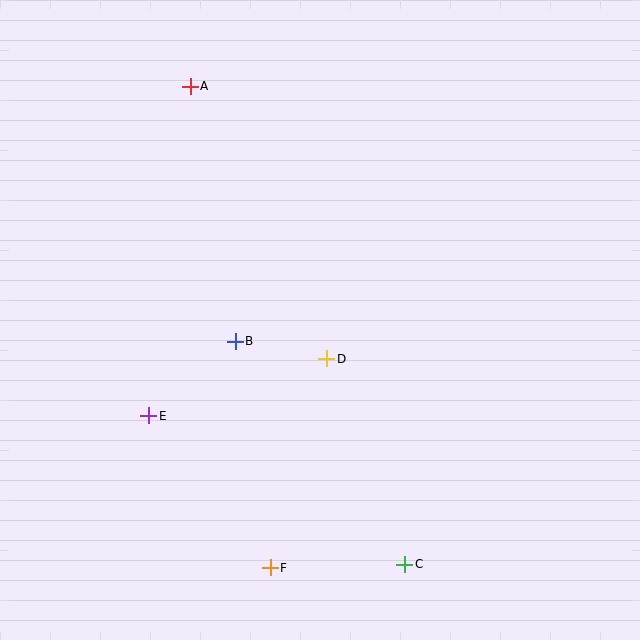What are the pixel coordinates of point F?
Point F is at (270, 568).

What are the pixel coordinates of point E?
Point E is at (149, 416).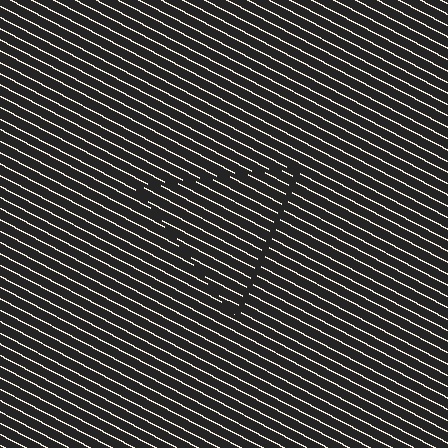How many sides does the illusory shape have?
3 sides — the line-ends trace a triangle.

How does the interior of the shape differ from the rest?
The interior of the shape contains the same grating, shifted by half a period — the contour is defined by the phase discontinuity where line-ends from the inner and outer gratings abut.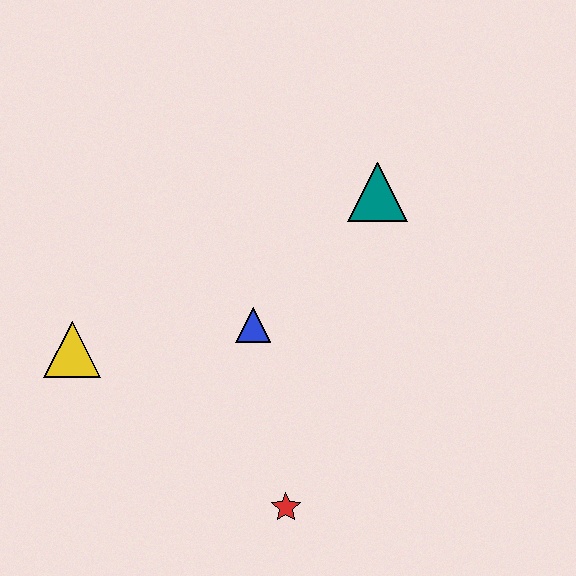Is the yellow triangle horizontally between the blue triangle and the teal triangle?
No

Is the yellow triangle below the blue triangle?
Yes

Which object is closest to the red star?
The blue triangle is closest to the red star.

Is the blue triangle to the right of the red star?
No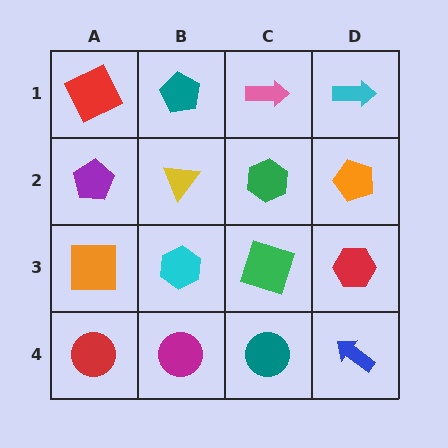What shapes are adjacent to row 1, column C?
A green hexagon (row 2, column C), a teal pentagon (row 1, column B), a cyan arrow (row 1, column D).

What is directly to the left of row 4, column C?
A magenta circle.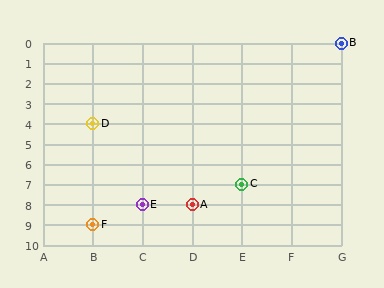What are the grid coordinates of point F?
Point F is at grid coordinates (B, 9).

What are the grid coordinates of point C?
Point C is at grid coordinates (E, 7).